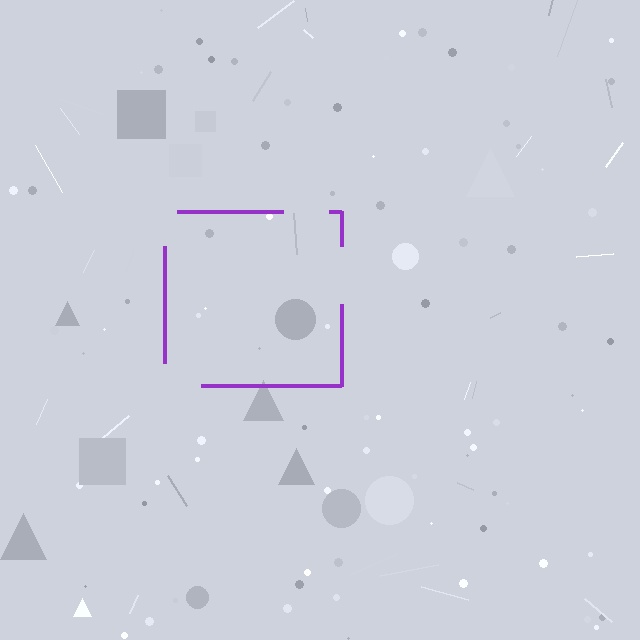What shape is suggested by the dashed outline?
The dashed outline suggests a square.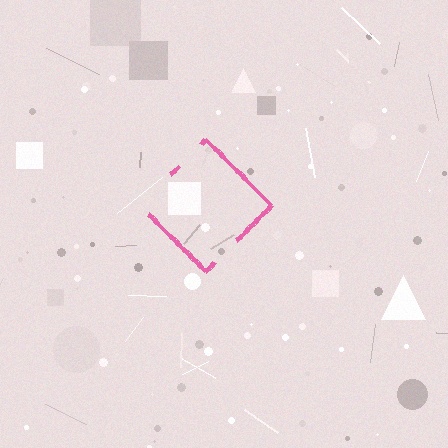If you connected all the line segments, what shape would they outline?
They would outline a diamond.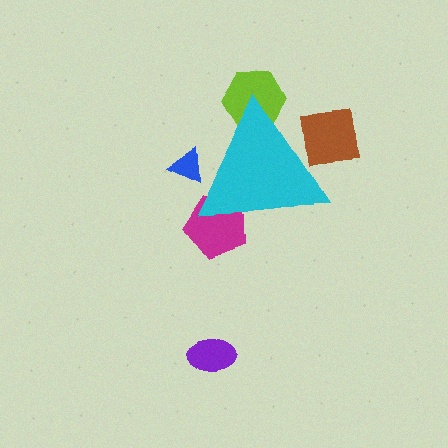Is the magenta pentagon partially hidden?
Yes, the magenta pentagon is partially hidden behind the cyan triangle.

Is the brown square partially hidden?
Yes, the brown square is partially hidden behind the cyan triangle.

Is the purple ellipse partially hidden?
No, the purple ellipse is fully visible.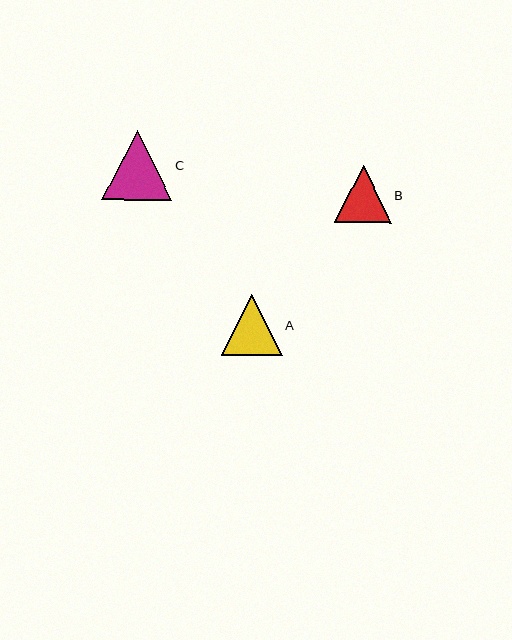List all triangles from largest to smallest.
From largest to smallest: C, A, B.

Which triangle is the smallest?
Triangle B is the smallest with a size of approximately 57 pixels.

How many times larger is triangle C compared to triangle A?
Triangle C is approximately 1.1 times the size of triangle A.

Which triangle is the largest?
Triangle C is the largest with a size of approximately 70 pixels.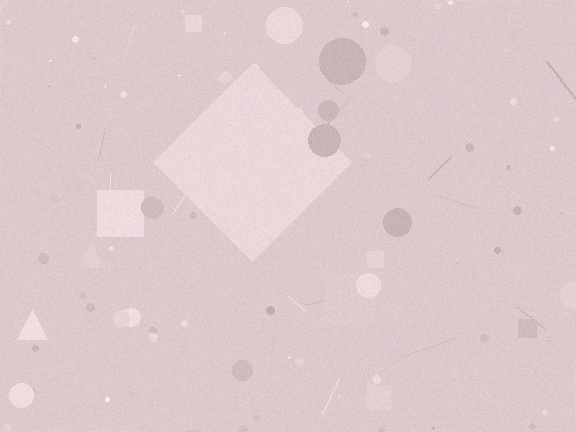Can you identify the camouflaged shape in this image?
The camouflaged shape is a diamond.